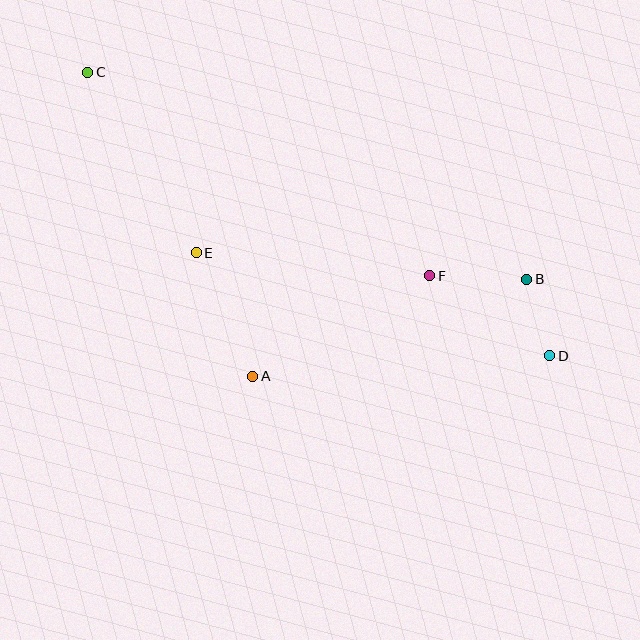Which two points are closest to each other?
Points B and D are closest to each other.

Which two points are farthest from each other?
Points C and D are farthest from each other.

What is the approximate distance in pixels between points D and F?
The distance between D and F is approximately 144 pixels.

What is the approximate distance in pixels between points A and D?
The distance between A and D is approximately 298 pixels.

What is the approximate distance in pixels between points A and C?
The distance between A and C is approximately 346 pixels.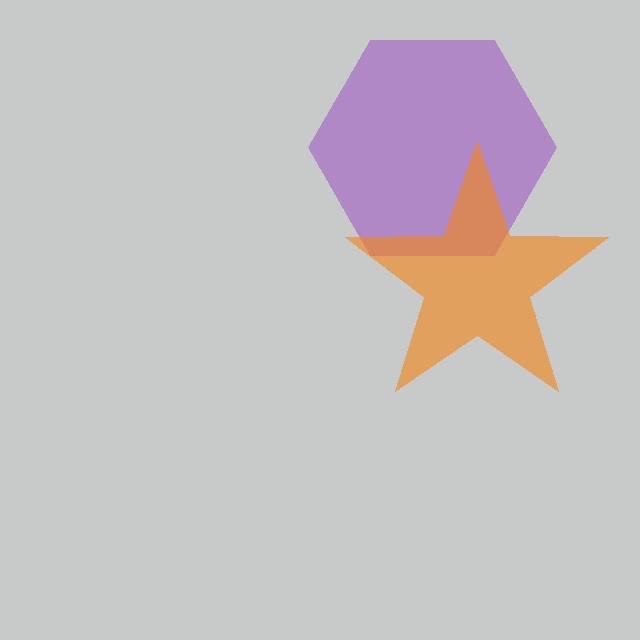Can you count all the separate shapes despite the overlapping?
Yes, there are 2 separate shapes.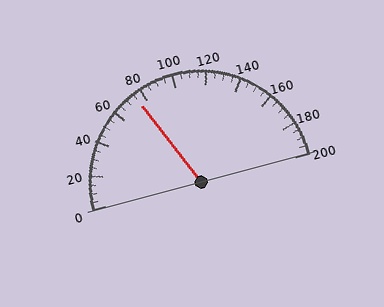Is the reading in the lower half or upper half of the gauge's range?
The reading is in the lower half of the range (0 to 200).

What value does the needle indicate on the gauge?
The needle indicates approximately 75.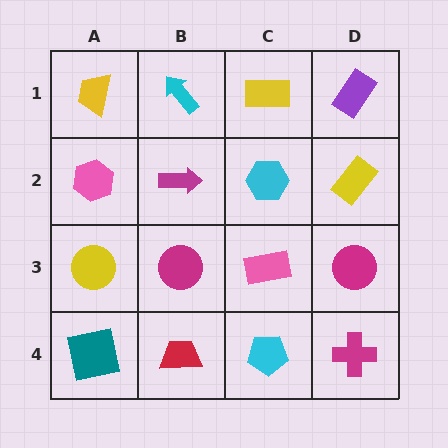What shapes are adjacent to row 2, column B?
A cyan arrow (row 1, column B), a magenta circle (row 3, column B), a pink hexagon (row 2, column A), a cyan hexagon (row 2, column C).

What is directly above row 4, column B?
A magenta circle.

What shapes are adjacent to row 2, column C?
A yellow rectangle (row 1, column C), a pink rectangle (row 3, column C), a magenta arrow (row 2, column B), a yellow rectangle (row 2, column D).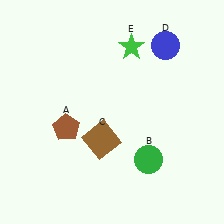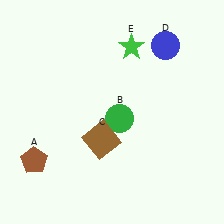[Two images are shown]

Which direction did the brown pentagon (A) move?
The brown pentagon (A) moved down.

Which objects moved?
The objects that moved are: the brown pentagon (A), the green circle (B).